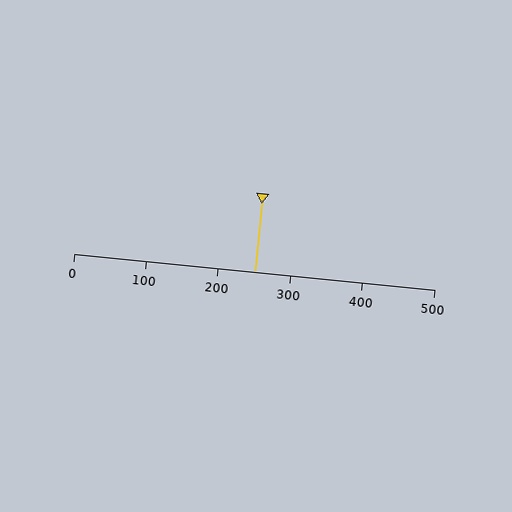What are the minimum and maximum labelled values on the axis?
The axis runs from 0 to 500.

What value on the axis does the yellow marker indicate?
The marker indicates approximately 250.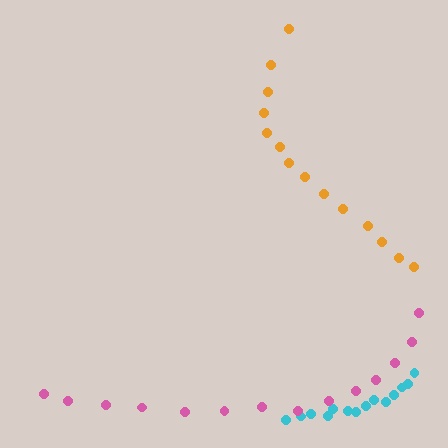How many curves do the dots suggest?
There are 3 distinct paths.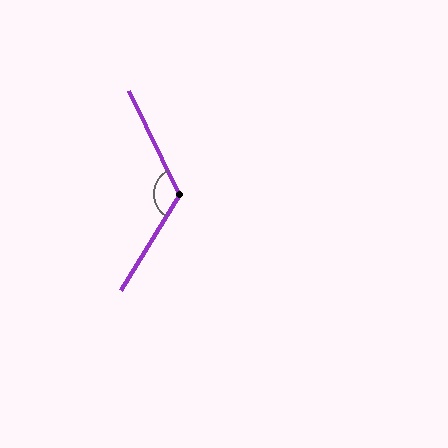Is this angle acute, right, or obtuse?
It is obtuse.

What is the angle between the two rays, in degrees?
Approximately 122 degrees.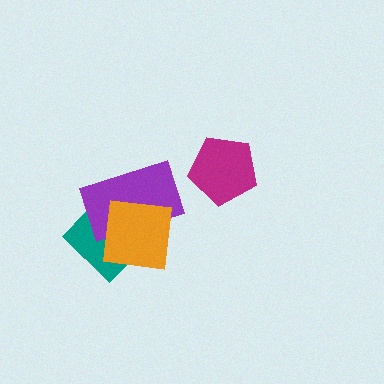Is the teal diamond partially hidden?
Yes, it is partially covered by another shape.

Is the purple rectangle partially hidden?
Yes, it is partially covered by another shape.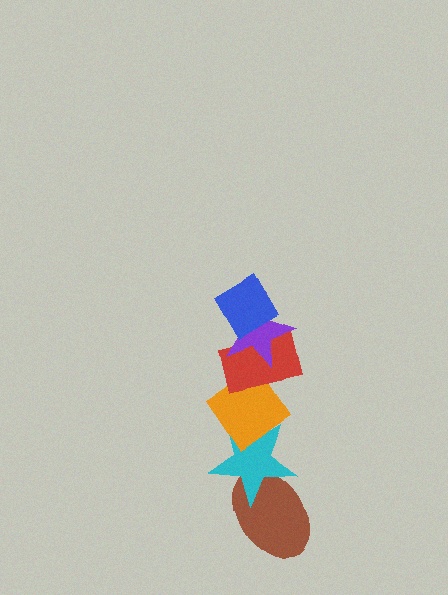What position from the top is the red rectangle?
The red rectangle is 3rd from the top.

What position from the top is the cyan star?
The cyan star is 5th from the top.